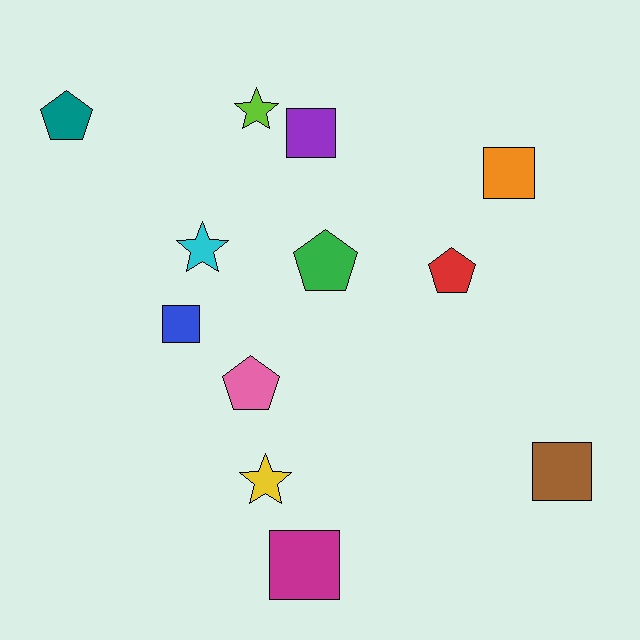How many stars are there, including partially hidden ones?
There are 3 stars.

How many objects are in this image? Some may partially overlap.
There are 12 objects.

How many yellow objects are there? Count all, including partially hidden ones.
There is 1 yellow object.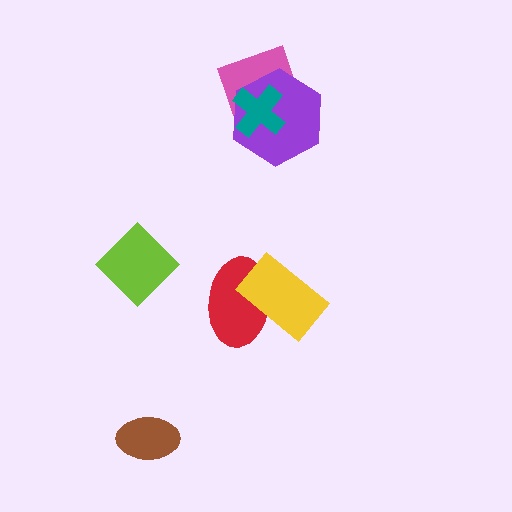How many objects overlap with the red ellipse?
1 object overlaps with the red ellipse.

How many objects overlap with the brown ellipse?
0 objects overlap with the brown ellipse.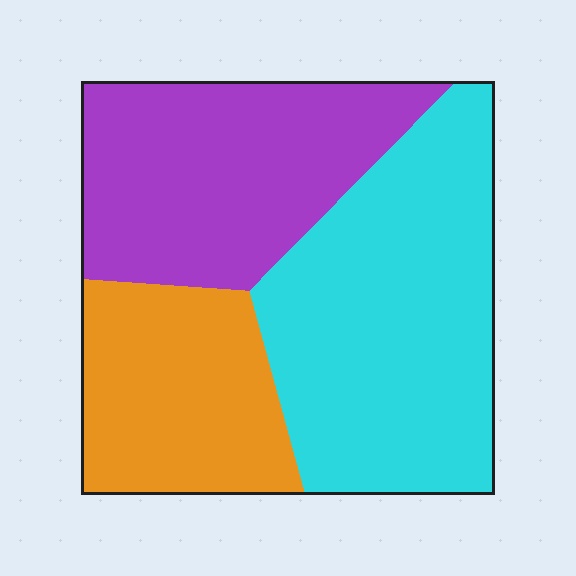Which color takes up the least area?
Orange, at roughly 25%.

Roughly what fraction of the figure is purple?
Purple covers 33% of the figure.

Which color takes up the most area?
Cyan, at roughly 45%.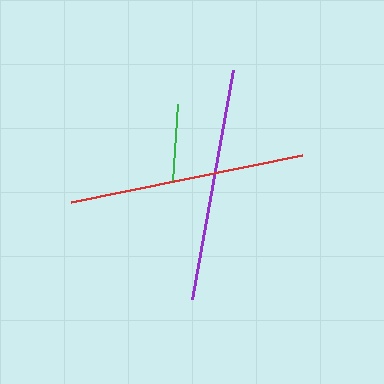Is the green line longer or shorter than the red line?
The red line is longer than the green line.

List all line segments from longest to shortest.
From longest to shortest: red, purple, green.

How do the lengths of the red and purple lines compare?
The red and purple lines are approximately the same length.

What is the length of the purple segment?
The purple segment is approximately 233 pixels long.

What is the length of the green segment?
The green segment is approximately 77 pixels long.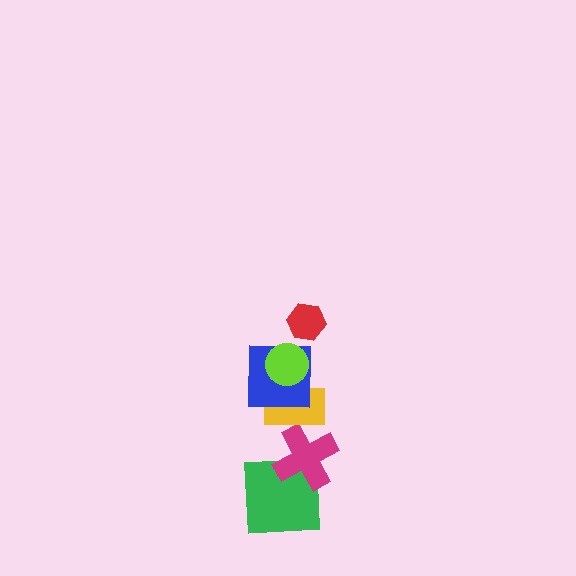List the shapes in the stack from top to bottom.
From top to bottom: the red hexagon, the lime circle, the blue square, the yellow rectangle, the magenta cross, the green square.